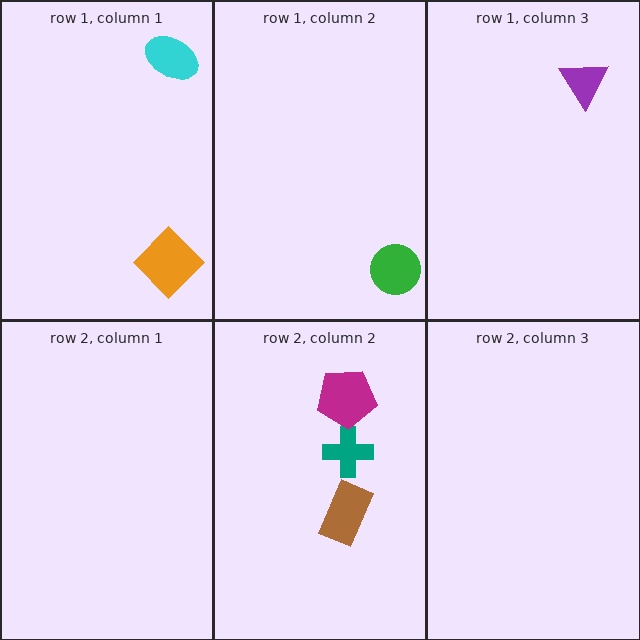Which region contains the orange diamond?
The row 1, column 1 region.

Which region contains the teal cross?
The row 2, column 2 region.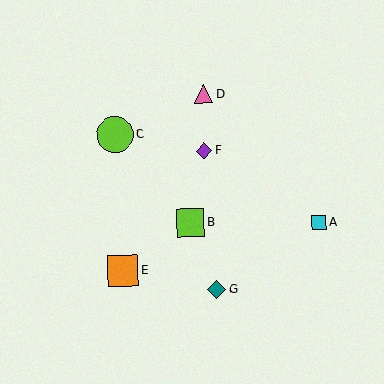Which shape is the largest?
The lime circle (labeled C) is the largest.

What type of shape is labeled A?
Shape A is a cyan square.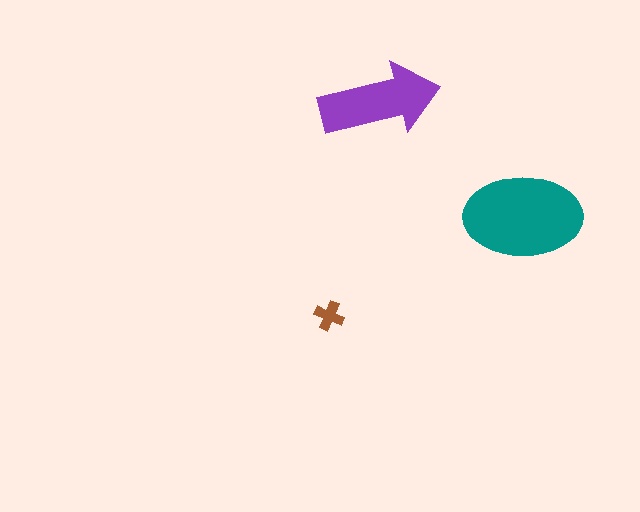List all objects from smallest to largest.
The brown cross, the purple arrow, the teal ellipse.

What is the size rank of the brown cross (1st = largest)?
3rd.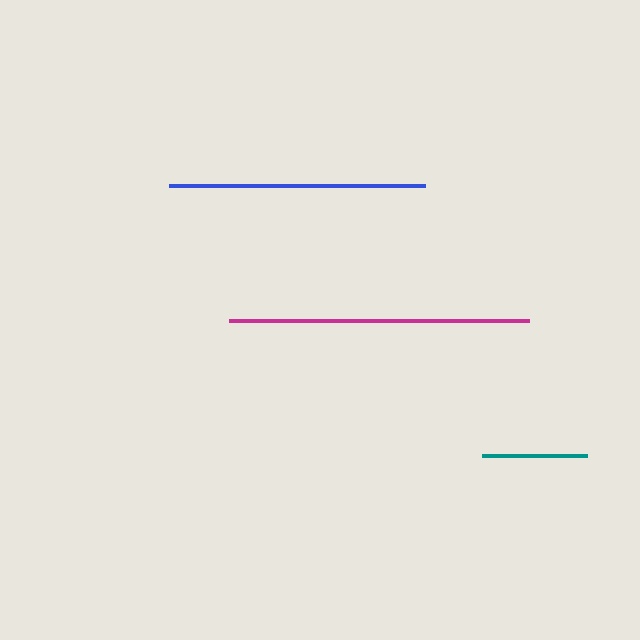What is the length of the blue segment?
The blue segment is approximately 257 pixels long.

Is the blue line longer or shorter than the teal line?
The blue line is longer than the teal line.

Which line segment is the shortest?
The teal line is the shortest at approximately 105 pixels.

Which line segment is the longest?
The magenta line is the longest at approximately 301 pixels.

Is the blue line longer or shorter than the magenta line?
The magenta line is longer than the blue line.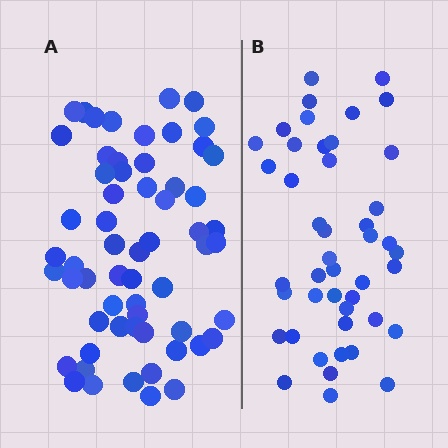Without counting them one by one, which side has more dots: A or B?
Region A (the left region) has more dots.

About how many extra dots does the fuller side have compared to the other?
Region A has approximately 15 more dots than region B.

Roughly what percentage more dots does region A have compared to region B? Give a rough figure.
About 35% more.